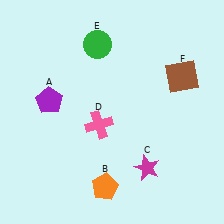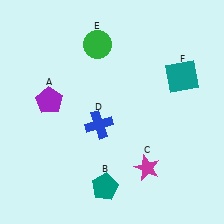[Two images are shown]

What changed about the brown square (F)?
In Image 1, F is brown. In Image 2, it changed to teal.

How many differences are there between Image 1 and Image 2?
There are 3 differences between the two images.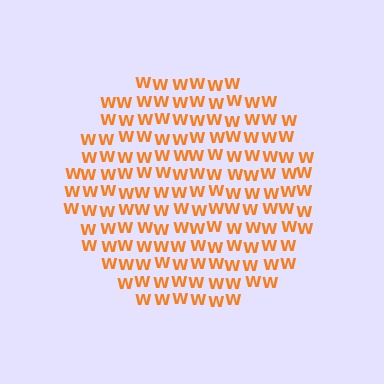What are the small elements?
The small elements are letter W's.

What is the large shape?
The large shape is a circle.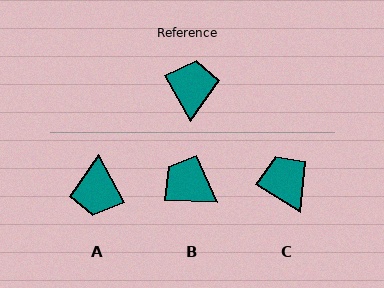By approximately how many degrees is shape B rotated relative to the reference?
Approximately 59 degrees counter-clockwise.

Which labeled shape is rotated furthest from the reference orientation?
A, about 179 degrees away.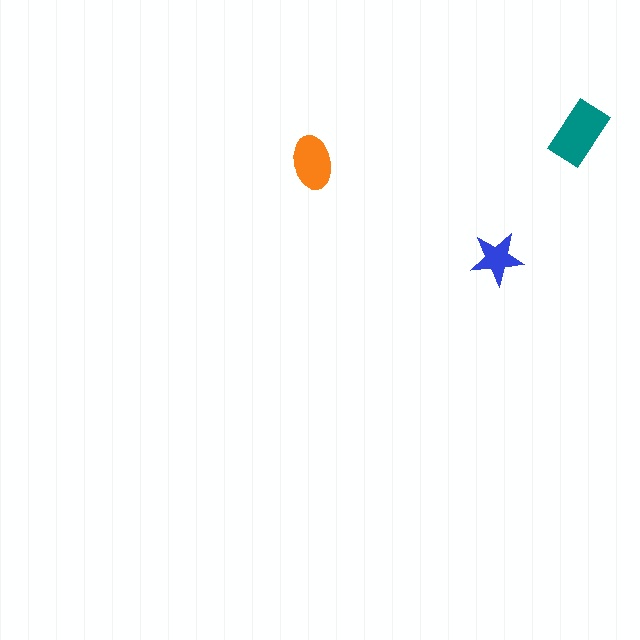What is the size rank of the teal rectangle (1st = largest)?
1st.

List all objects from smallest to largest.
The blue star, the orange ellipse, the teal rectangle.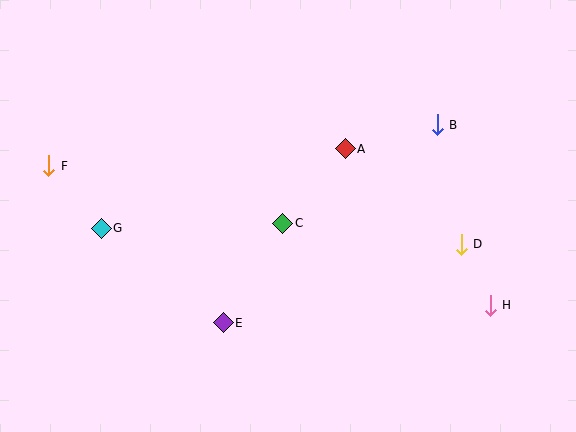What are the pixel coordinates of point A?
Point A is at (345, 149).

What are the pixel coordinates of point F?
Point F is at (49, 166).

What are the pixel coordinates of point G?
Point G is at (101, 228).